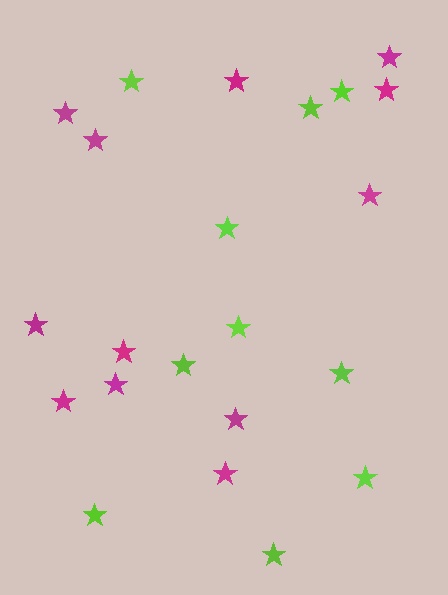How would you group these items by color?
There are 2 groups: one group of magenta stars (12) and one group of lime stars (10).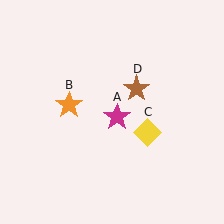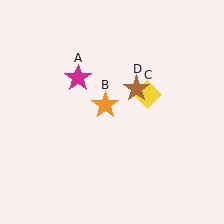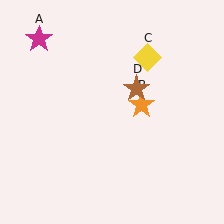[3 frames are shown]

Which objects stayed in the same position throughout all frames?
Brown star (object D) remained stationary.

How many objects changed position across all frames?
3 objects changed position: magenta star (object A), orange star (object B), yellow diamond (object C).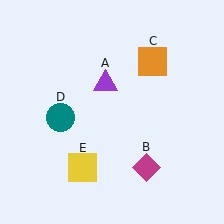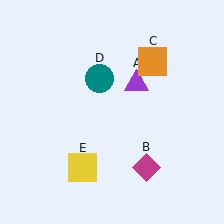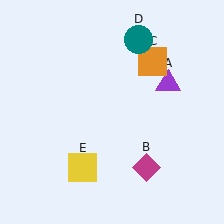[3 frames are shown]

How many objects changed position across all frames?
2 objects changed position: purple triangle (object A), teal circle (object D).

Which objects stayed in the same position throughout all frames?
Magenta diamond (object B) and orange square (object C) and yellow square (object E) remained stationary.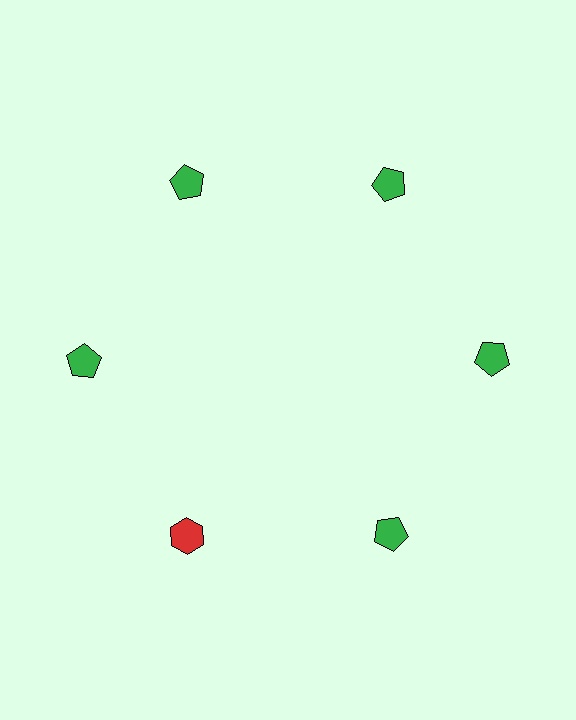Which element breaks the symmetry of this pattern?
The red hexagon at roughly the 7 o'clock position breaks the symmetry. All other shapes are green pentagons.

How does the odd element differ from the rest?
It differs in both color (red instead of green) and shape (hexagon instead of pentagon).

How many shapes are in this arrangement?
There are 6 shapes arranged in a ring pattern.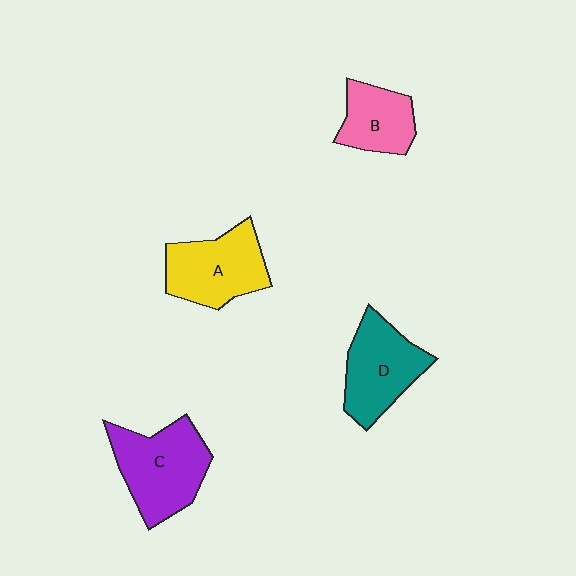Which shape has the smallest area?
Shape B (pink).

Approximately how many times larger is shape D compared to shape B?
Approximately 1.4 times.